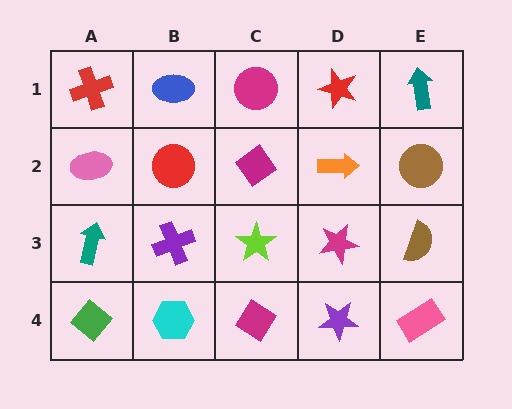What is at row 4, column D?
A purple star.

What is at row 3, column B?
A purple cross.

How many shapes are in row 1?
5 shapes.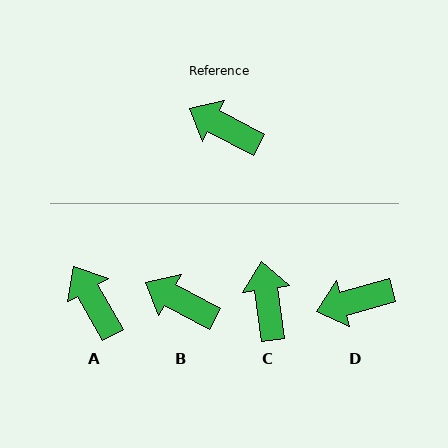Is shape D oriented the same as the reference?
No, it is off by about 44 degrees.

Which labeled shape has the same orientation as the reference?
B.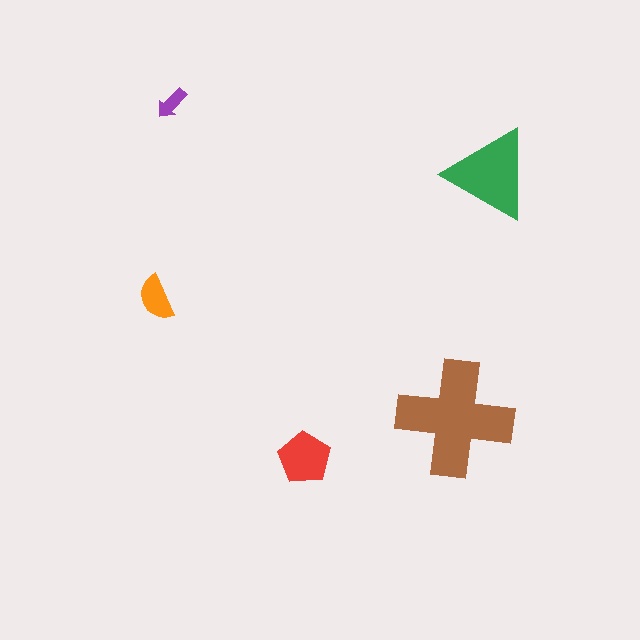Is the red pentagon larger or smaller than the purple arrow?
Larger.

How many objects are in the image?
There are 5 objects in the image.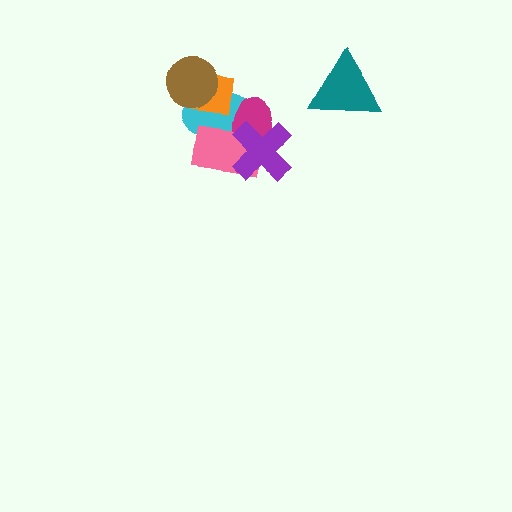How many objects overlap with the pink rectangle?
3 objects overlap with the pink rectangle.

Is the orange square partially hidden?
Yes, it is partially covered by another shape.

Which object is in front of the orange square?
The brown circle is in front of the orange square.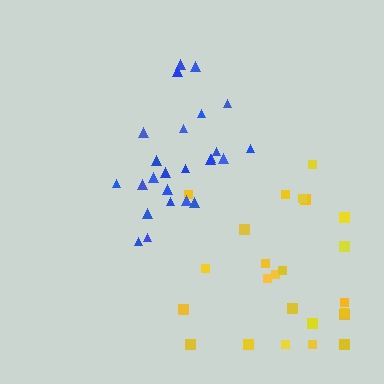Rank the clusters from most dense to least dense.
blue, yellow.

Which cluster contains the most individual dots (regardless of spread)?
Blue (25).